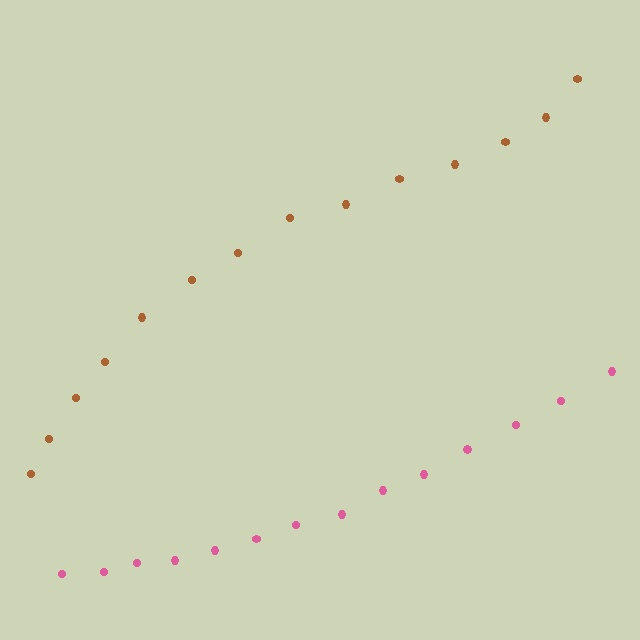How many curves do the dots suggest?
There are 2 distinct paths.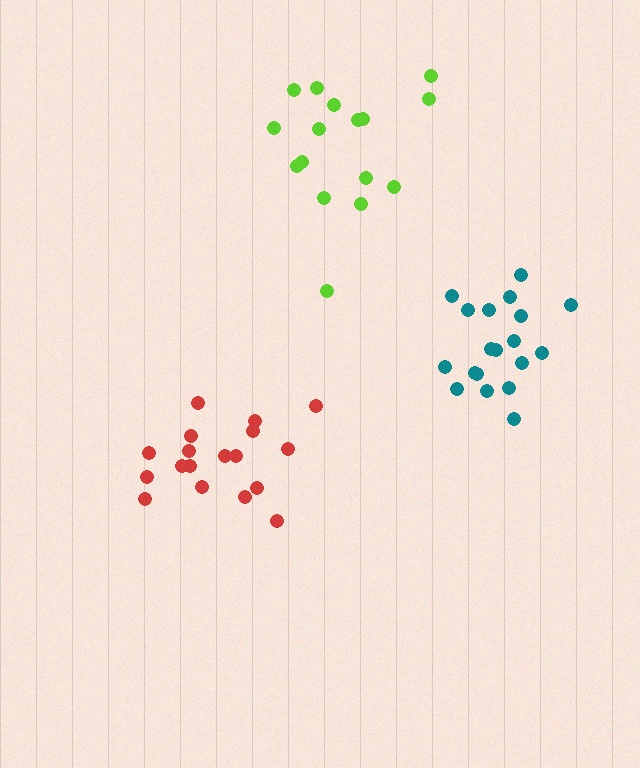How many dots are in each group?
Group 1: 18 dots, Group 2: 19 dots, Group 3: 16 dots (53 total).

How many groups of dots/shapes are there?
There are 3 groups.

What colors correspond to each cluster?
The clusters are colored: red, teal, lime.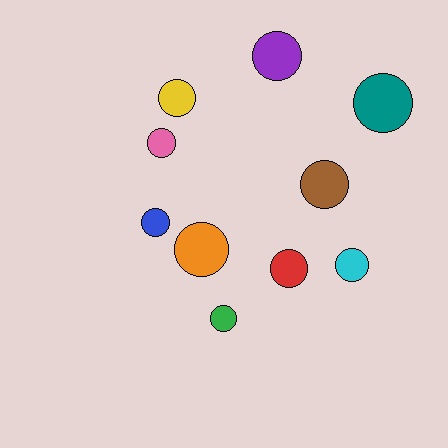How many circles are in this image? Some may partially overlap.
There are 10 circles.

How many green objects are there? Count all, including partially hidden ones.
There is 1 green object.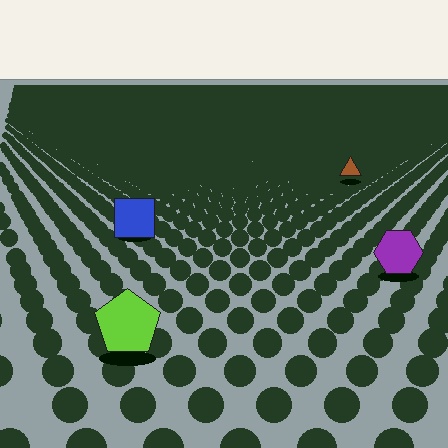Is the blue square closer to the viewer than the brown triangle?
Yes. The blue square is closer — you can tell from the texture gradient: the ground texture is coarser near it.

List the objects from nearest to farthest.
From nearest to farthest: the lime pentagon, the purple hexagon, the blue square, the brown triangle.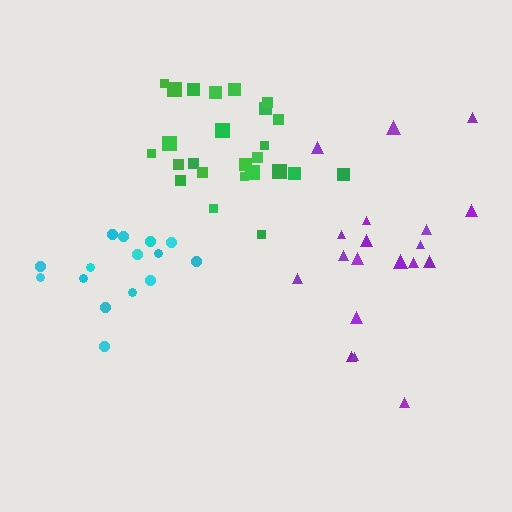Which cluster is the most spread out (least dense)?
Purple.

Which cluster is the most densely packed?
Green.